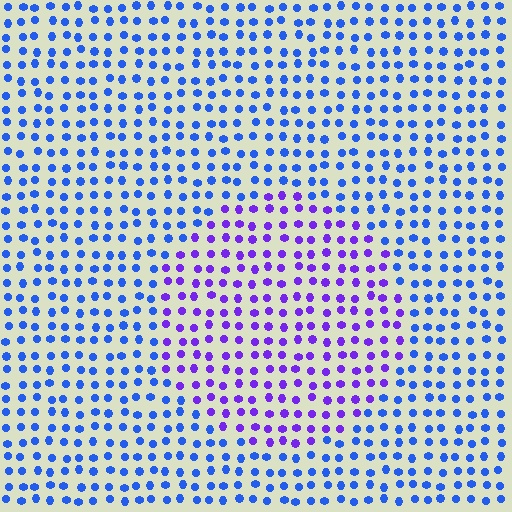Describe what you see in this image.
The image is filled with small blue elements in a uniform arrangement. A circle-shaped region is visible where the elements are tinted to a slightly different hue, forming a subtle color boundary.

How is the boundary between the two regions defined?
The boundary is defined purely by a slight shift in hue (about 42 degrees). Spacing, size, and orientation are identical on both sides.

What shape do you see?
I see a circle.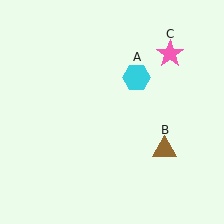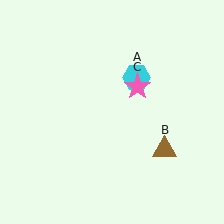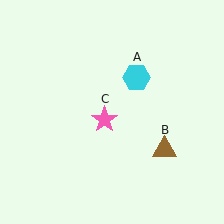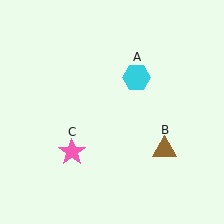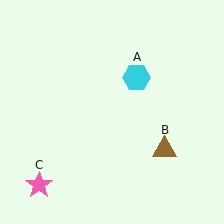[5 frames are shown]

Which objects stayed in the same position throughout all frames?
Cyan hexagon (object A) and brown triangle (object B) remained stationary.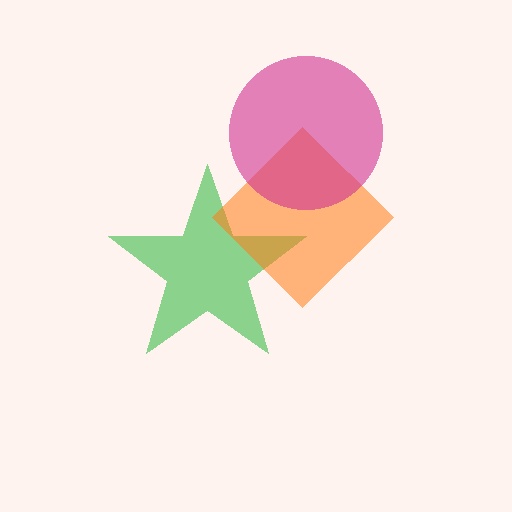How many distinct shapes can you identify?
There are 3 distinct shapes: a green star, an orange diamond, a magenta circle.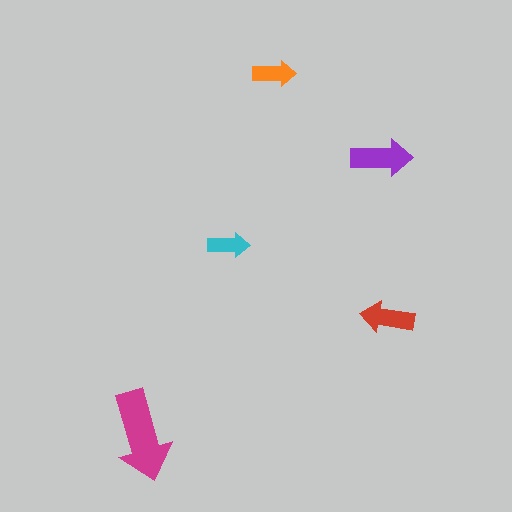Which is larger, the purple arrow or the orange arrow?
The purple one.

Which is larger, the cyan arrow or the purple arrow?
The purple one.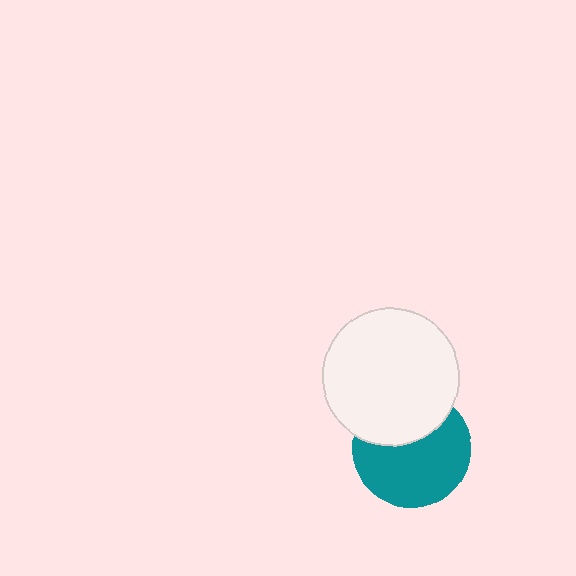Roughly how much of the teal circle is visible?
About half of it is visible (roughly 64%).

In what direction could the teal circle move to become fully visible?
The teal circle could move down. That would shift it out from behind the white circle entirely.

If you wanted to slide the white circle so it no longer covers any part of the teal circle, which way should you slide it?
Slide it up — that is the most direct way to separate the two shapes.